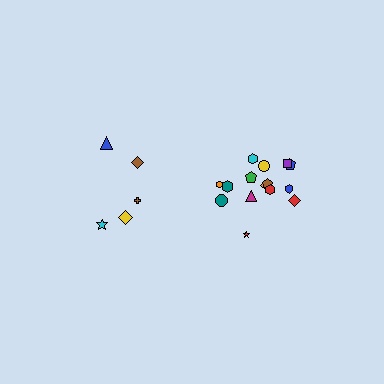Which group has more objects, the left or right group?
The right group.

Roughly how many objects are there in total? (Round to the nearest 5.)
Roughly 20 objects in total.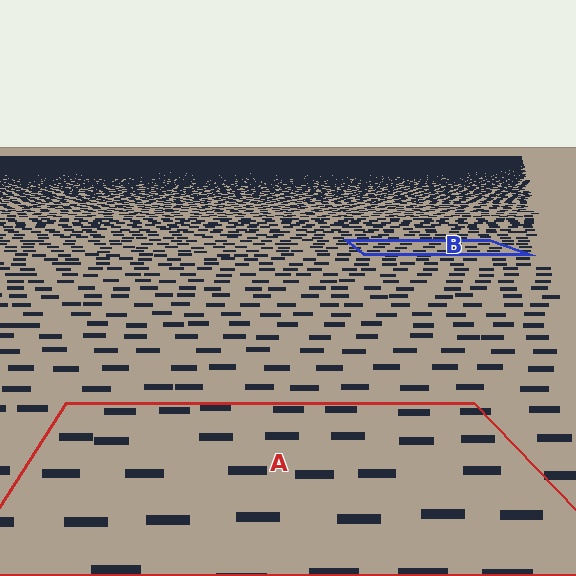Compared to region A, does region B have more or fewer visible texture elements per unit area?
Region B has more texture elements per unit area — they are packed more densely because it is farther away.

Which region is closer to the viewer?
Region A is closer. The texture elements there are larger and more spread out.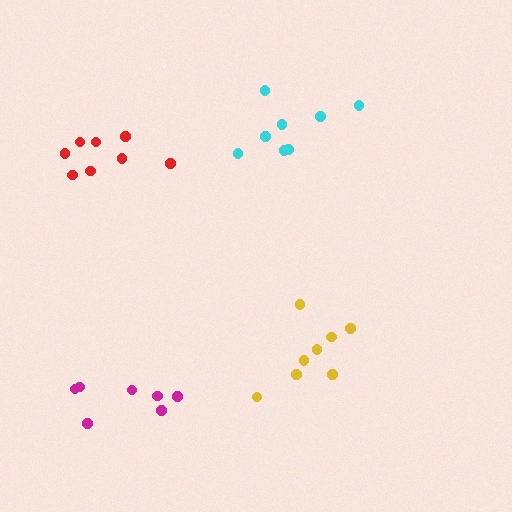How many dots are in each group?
Group 1: 7 dots, Group 2: 8 dots, Group 3: 8 dots, Group 4: 8 dots (31 total).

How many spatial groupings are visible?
There are 4 spatial groupings.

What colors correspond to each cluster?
The clusters are colored: magenta, cyan, yellow, red.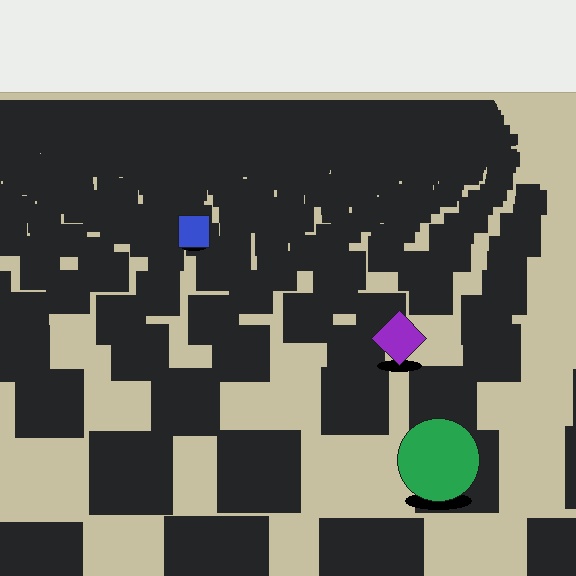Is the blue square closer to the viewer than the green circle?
No. The green circle is closer — you can tell from the texture gradient: the ground texture is coarser near it.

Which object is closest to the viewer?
The green circle is closest. The texture marks near it are larger and more spread out.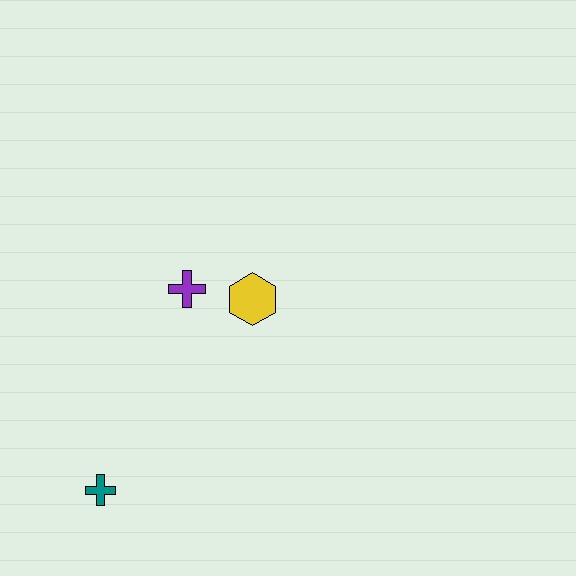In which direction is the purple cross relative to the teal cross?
The purple cross is above the teal cross.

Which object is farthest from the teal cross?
The yellow hexagon is farthest from the teal cross.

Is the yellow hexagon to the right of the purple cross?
Yes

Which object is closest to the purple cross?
The yellow hexagon is closest to the purple cross.